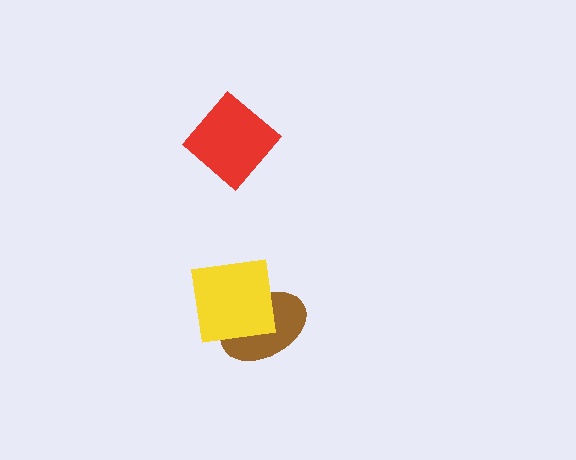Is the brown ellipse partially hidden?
Yes, it is partially covered by another shape.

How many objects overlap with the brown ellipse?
1 object overlaps with the brown ellipse.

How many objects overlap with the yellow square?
1 object overlaps with the yellow square.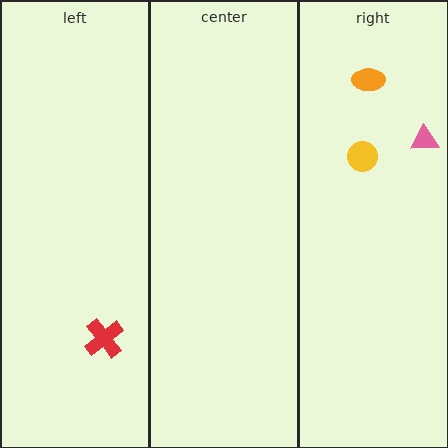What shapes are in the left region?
The red cross.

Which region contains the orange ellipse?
The right region.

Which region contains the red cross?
The left region.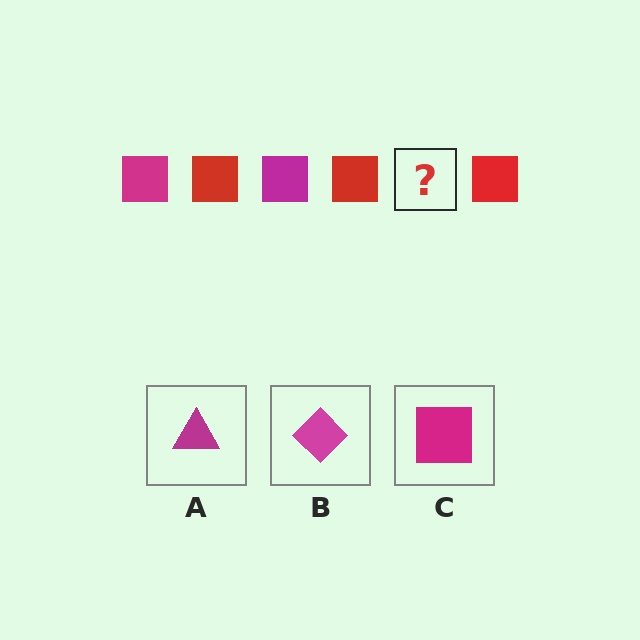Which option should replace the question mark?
Option C.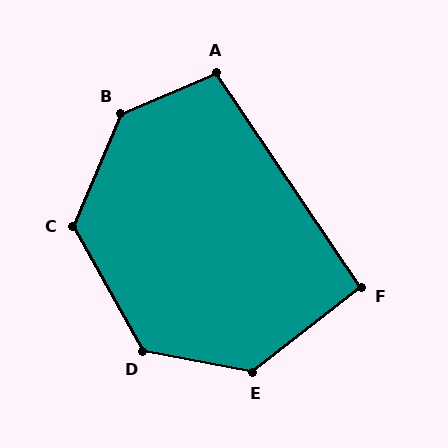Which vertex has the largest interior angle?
B, at approximately 136 degrees.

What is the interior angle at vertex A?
Approximately 101 degrees (obtuse).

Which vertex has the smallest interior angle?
F, at approximately 94 degrees.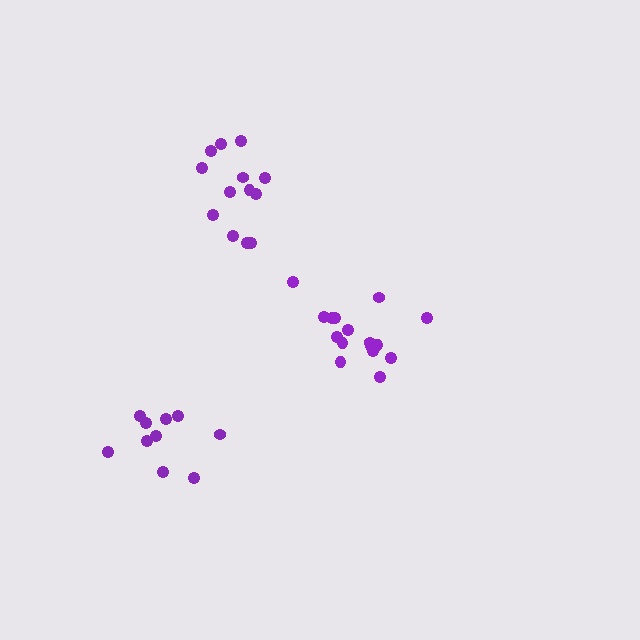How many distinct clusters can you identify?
There are 3 distinct clusters.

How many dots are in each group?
Group 1: 13 dots, Group 2: 10 dots, Group 3: 16 dots (39 total).